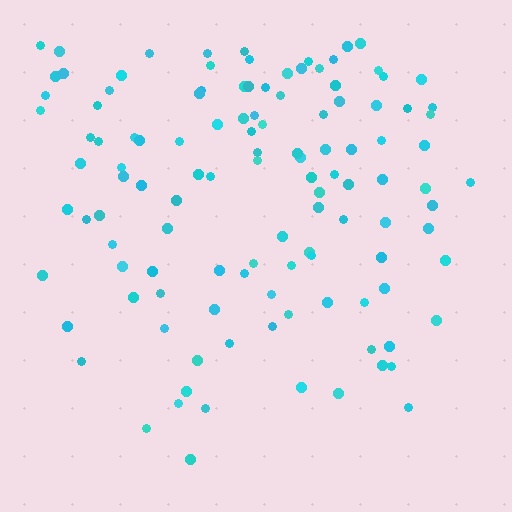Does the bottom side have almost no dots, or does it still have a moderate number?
Still a moderate number, just noticeably fewer than the top.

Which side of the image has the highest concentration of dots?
The top.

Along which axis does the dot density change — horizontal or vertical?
Vertical.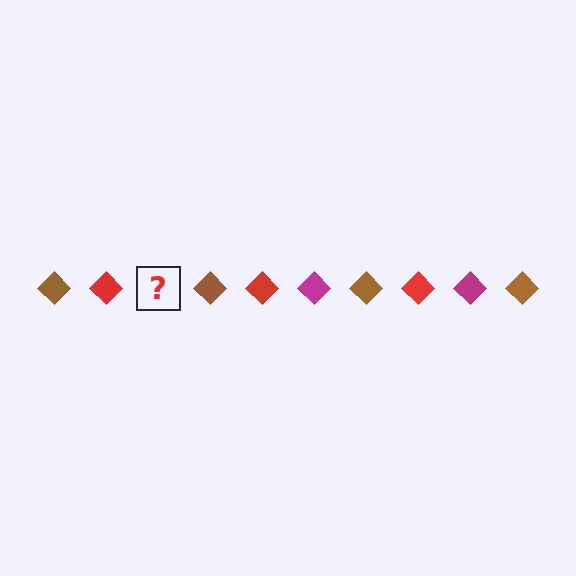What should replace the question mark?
The question mark should be replaced with a magenta diamond.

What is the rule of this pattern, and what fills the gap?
The rule is that the pattern cycles through brown, red, magenta diamonds. The gap should be filled with a magenta diamond.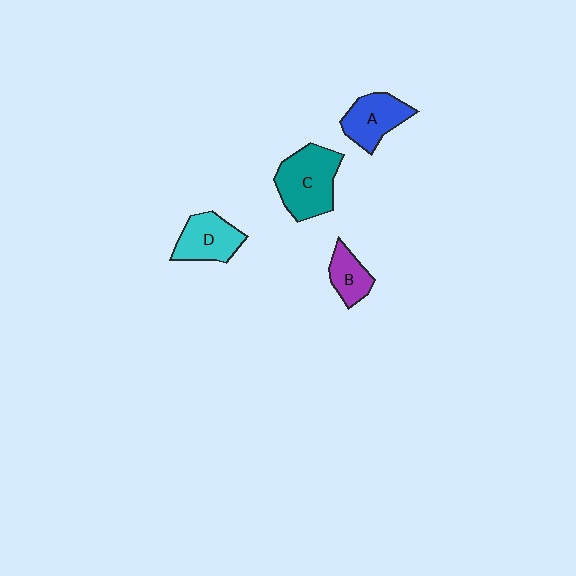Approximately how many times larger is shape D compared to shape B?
Approximately 1.5 times.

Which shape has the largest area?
Shape C (teal).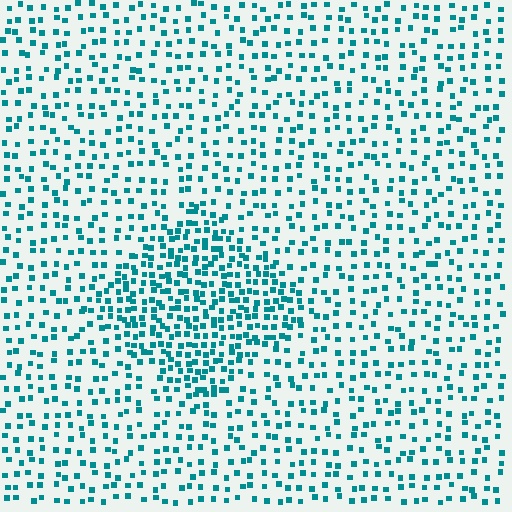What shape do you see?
I see a diamond.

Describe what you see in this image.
The image contains small teal elements arranged at two different densities. A diamond-shaped region is visible where the elements are more densely packed than the surrounding area.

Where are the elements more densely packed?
The elements are more densely packed inside the diamond boundary.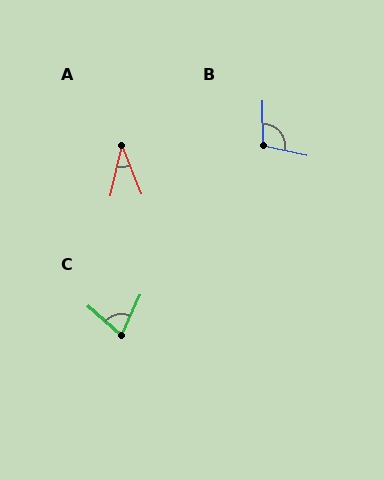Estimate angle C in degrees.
Approximately 73 degrees.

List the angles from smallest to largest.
A (34°), C (73°), B (104°).